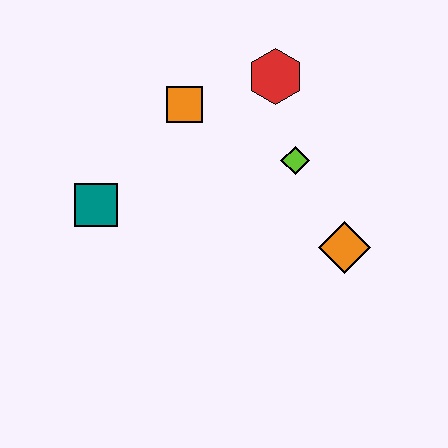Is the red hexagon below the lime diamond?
No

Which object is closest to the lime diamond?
The red hexagon is closest to the lime diamond.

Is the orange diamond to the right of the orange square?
Yes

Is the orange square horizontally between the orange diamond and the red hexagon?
No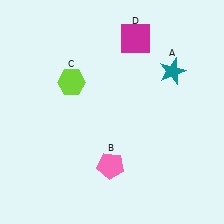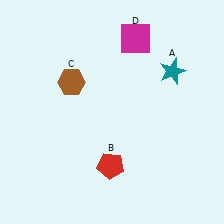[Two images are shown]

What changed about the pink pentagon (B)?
In Image 1, B is pink. In Image 2, it changed to red.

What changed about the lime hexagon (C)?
In Image 1, C is lime. In Image 2, it changed to brown.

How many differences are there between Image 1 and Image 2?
There are 2 differences between the two images.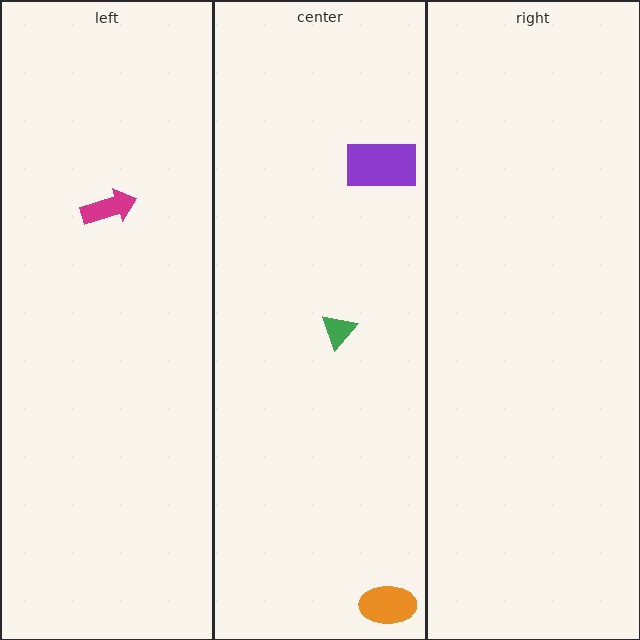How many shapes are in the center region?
3.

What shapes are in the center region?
The orange ellipse, the green triangle, the purple rectangle.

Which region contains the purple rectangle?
The center region.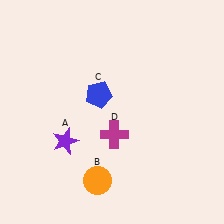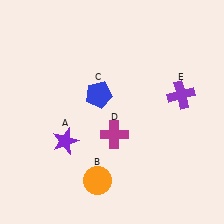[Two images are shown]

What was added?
A purple cross (E) was added in Image 2.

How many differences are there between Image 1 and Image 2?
There is 1 difference between the two images.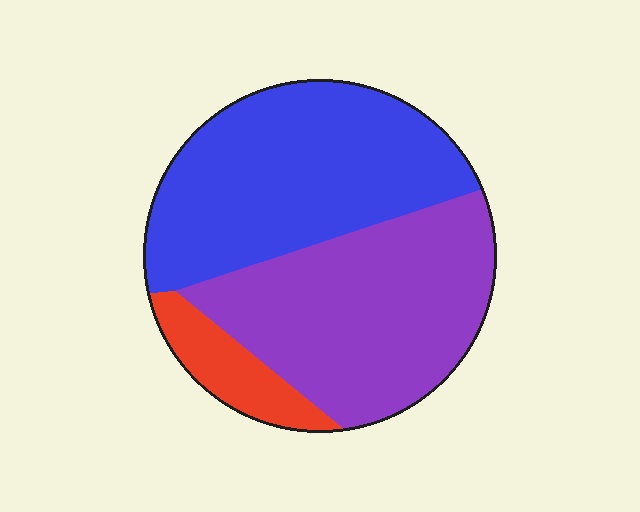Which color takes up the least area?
Red, at roughly 10%.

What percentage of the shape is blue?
Blue covers about 45% of the shape.